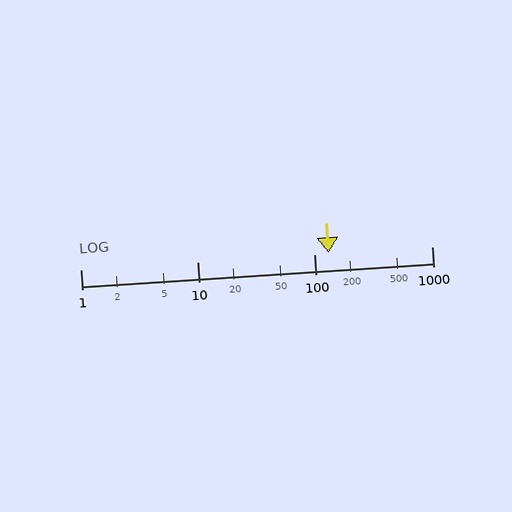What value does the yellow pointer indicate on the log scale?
The pointer indicates approximately 130.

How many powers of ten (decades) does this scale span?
The scale spans 3 decades, from 1 to 1000.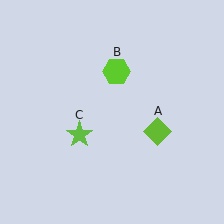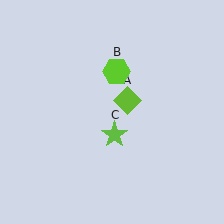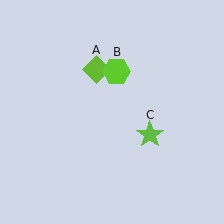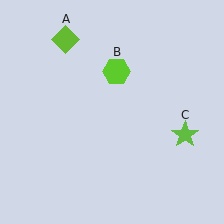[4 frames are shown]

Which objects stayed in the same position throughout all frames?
Lime hexagon (object B) remained stationary.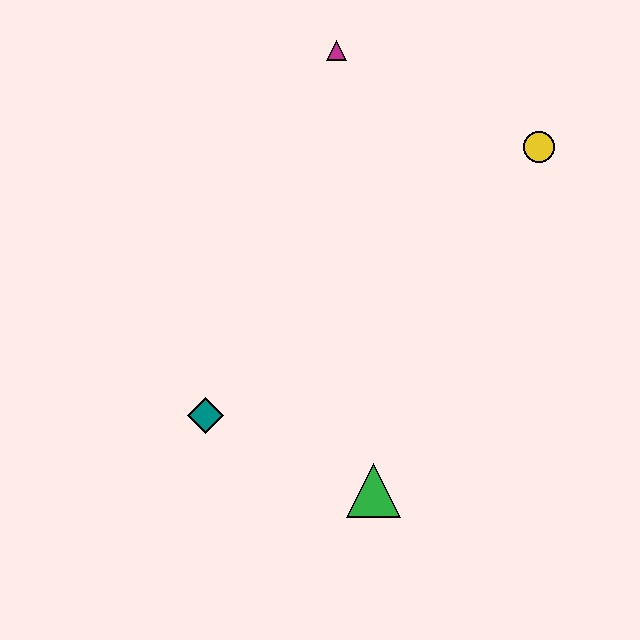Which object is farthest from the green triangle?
The magenta triangle is farthest from the green triangle.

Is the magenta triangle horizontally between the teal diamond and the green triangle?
Yes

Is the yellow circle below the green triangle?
No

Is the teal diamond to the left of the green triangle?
Yes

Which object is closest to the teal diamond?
The green triangle is closest to the teal diamond.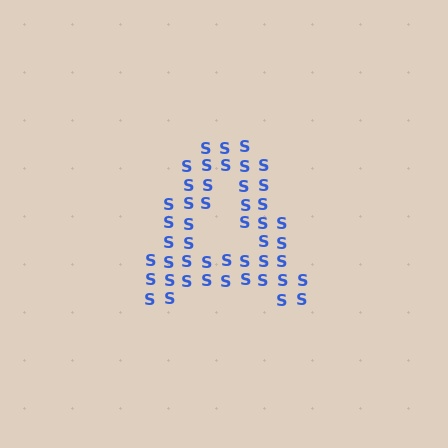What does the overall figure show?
The overall figure shows the letter A.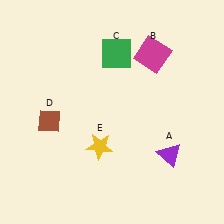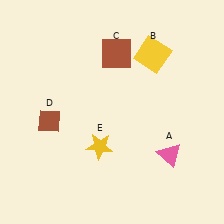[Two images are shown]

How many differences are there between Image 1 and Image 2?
There are 3 differences between the two images.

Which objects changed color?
A changed from purple to pink. B changed from magenta to yellow. C changed from green to brown.